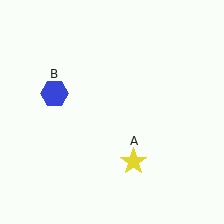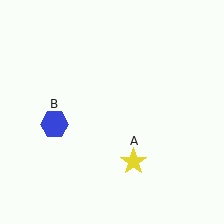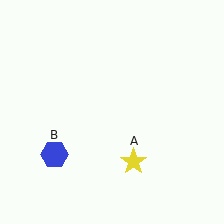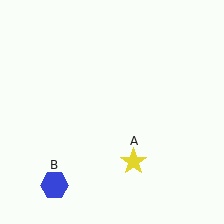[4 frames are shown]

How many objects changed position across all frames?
1 object changed position: blue hexagon (object B).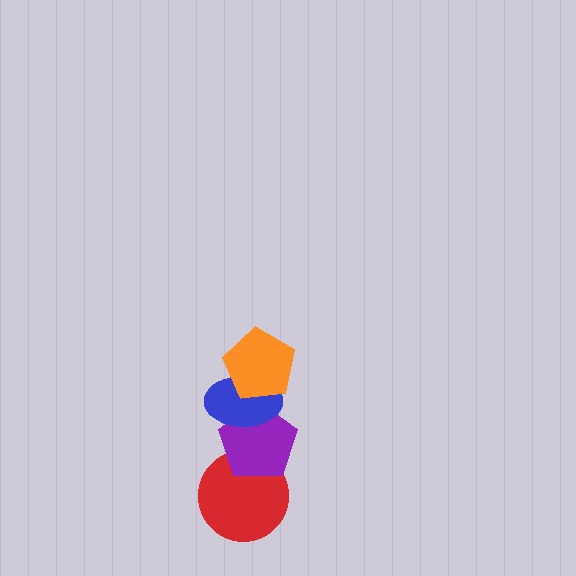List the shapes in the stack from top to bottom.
From top to bottom: the orange pentagon, the blue ellipse, the purple pentagon, the red circle.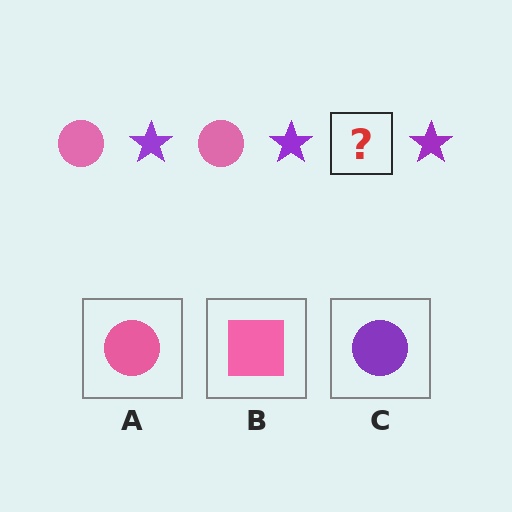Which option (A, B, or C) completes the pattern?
A.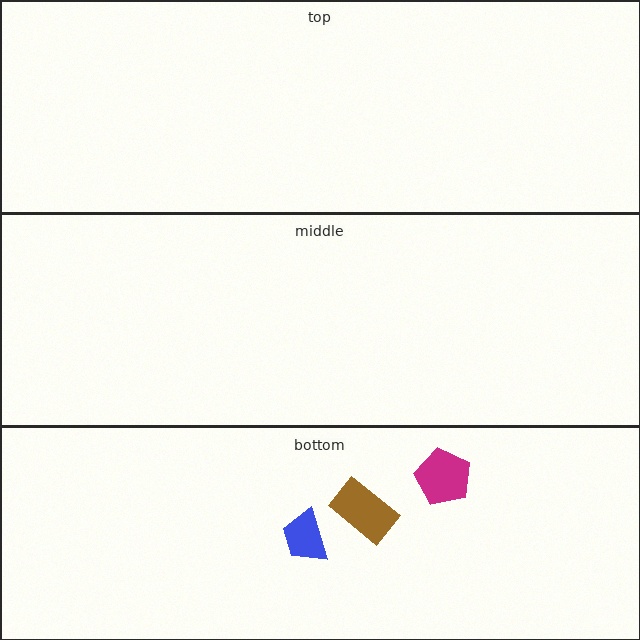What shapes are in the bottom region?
The magenta pentagon, the brown rectangle, the blue trapezoid.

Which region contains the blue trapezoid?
The bottom region.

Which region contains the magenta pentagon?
The bottom region.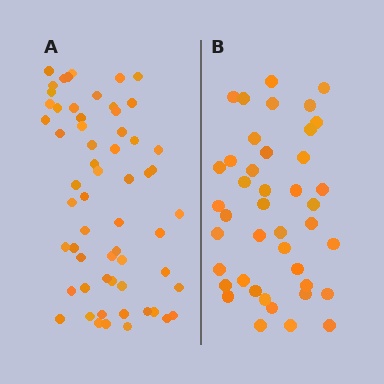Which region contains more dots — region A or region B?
Region A (the left region) has more dots.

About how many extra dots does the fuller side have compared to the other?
Region A has approximately 20 more dots than region B.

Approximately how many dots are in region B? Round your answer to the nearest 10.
About 40 dots. (The exact count is 42, which rounds to 40.)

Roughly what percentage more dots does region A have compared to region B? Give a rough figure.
About 45% more.